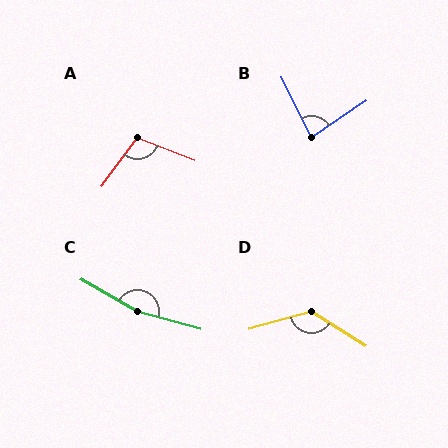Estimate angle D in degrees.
Approximately 132 degrees.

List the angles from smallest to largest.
B (82°), A (104°), D (132°), C (166°).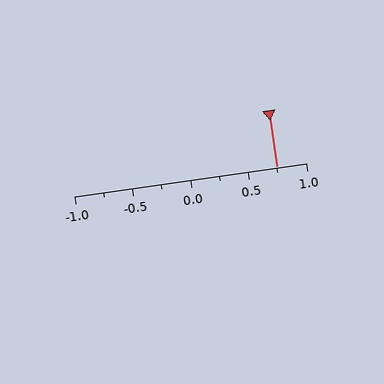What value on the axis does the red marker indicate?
The marker indicates approximately 0.75.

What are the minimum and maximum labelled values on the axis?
The axis runs from -1.0 to 1.0.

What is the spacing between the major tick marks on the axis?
The major ticks are spaced 0.5 apart.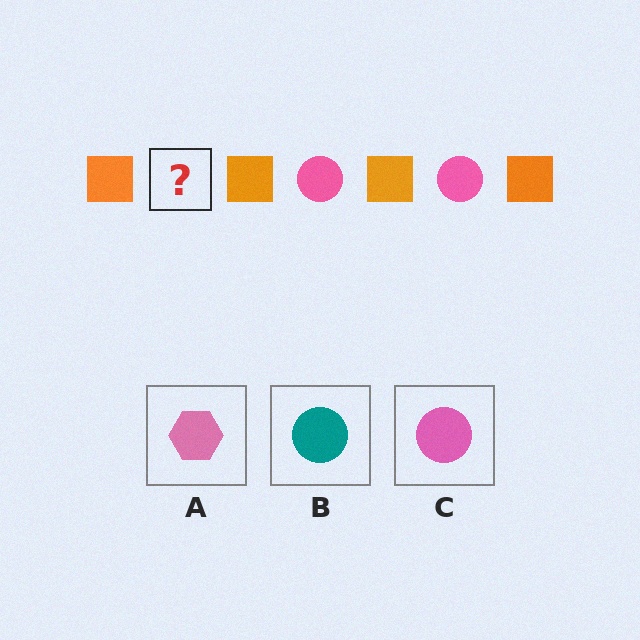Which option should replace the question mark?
Option C.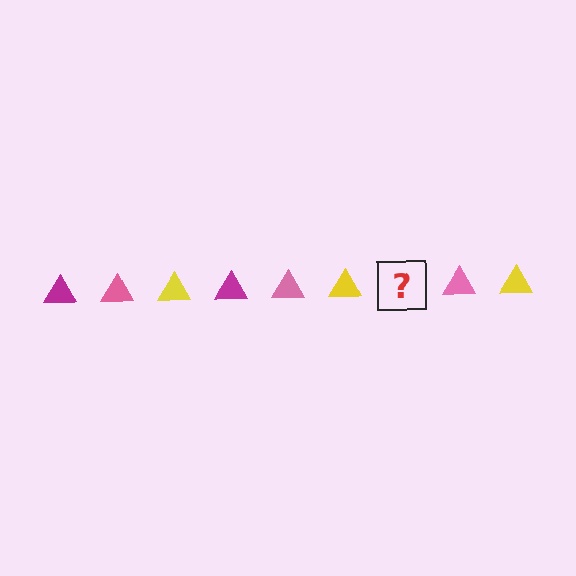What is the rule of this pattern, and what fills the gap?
The rule is that the pattern cycles through magenta, pink, yellow triangles. The gap should be filled with a magenta triangle.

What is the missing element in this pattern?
The missing element is a magenta triangle.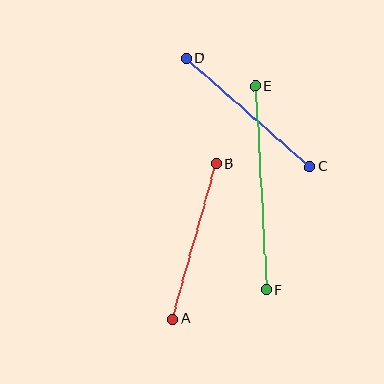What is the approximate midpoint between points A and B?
The midpoint is at approximately (195, 241) pixels.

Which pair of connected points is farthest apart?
Points E and F are farthest apart.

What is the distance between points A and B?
The distance is approximately 162 pixels.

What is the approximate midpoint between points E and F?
The midpoint is at approximately (260, 188) pixels.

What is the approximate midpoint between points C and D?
The midpoint is at approximately (248, 113) pixels.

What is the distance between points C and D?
The distance is approximately 164 pixels.